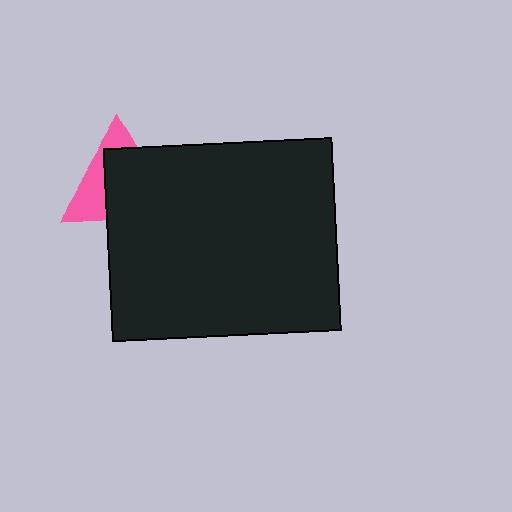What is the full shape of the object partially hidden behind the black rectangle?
The partially hidden object is a pink triangle.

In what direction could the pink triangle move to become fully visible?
The pink triangle could move toward the upper-left. That would shift it out from behind the black rectangle entirely.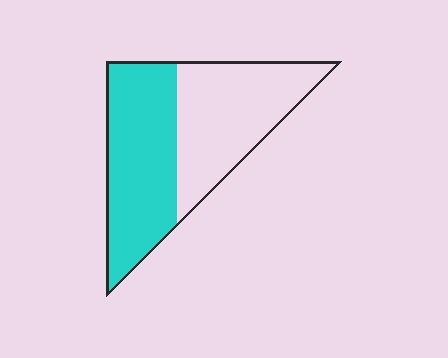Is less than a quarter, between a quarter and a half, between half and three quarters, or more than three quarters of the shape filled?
Between half and three quarters.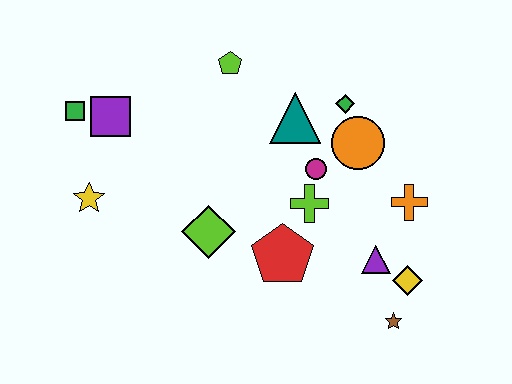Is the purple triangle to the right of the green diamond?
Yes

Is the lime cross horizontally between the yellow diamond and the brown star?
No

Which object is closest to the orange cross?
The purple triangle is closest to the orange cross.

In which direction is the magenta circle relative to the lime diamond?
The magenta circle is to the right of the lime diamond.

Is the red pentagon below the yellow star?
Yes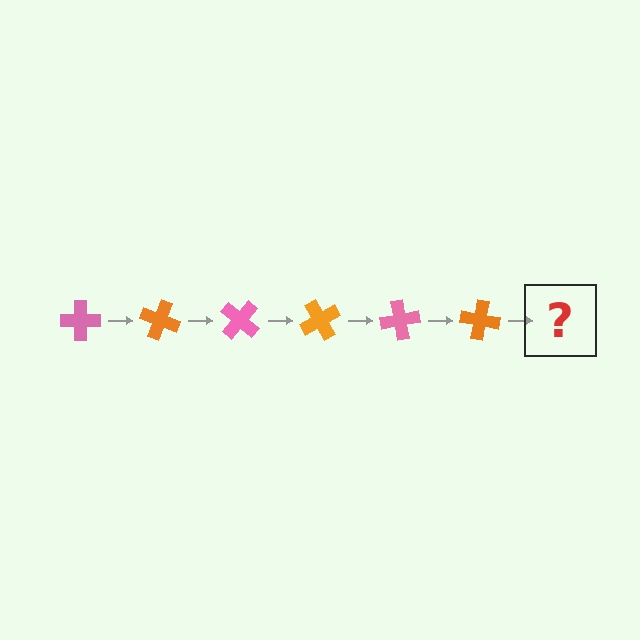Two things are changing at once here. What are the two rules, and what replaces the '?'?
The two rules are that it rotates 20 degrees each step and the color cycles through pink and orange. The '?' should be a pink cross, rotated 120 degrees from the start.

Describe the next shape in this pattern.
It should be a pink cross, rotated 120 degrees from the start.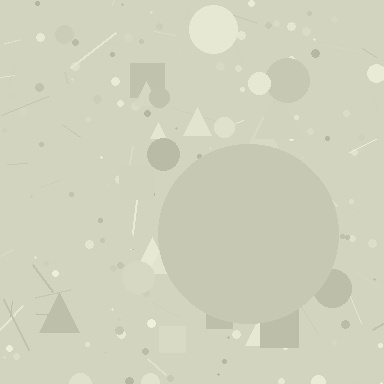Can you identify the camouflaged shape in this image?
The camouflaged shape is a circle.